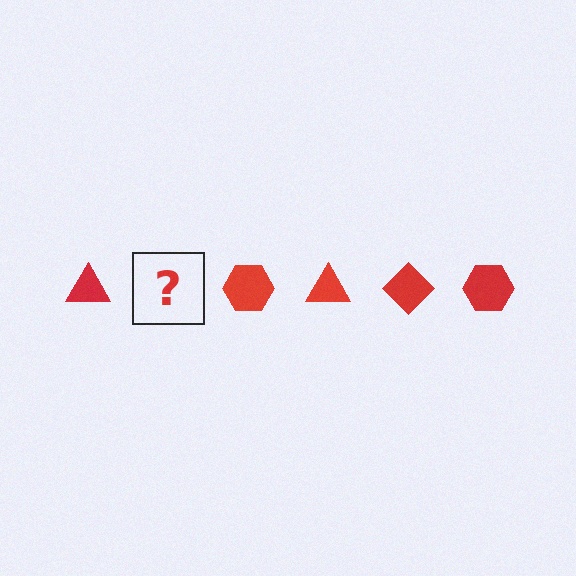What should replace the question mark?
The question mark should be replaced with a red diamond.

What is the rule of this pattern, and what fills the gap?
The rule is that the pattern cycles through triangle, diamond, hexagon shapes in red. The gap should be filled with a red diamond.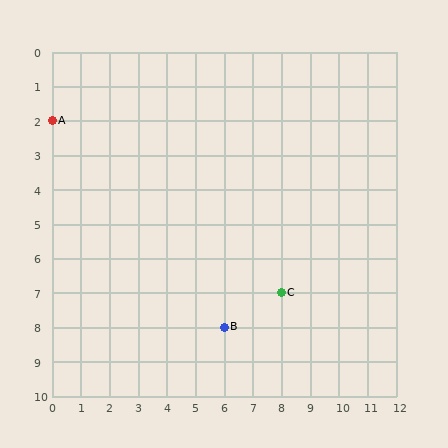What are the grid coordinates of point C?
Point C is at grid coordinates (8, 7).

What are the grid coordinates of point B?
Point B is at grid coordinates (6, 8).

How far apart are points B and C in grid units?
Points B and C are 2 columns and 1 row apart (about 2.2 grid units diagonally).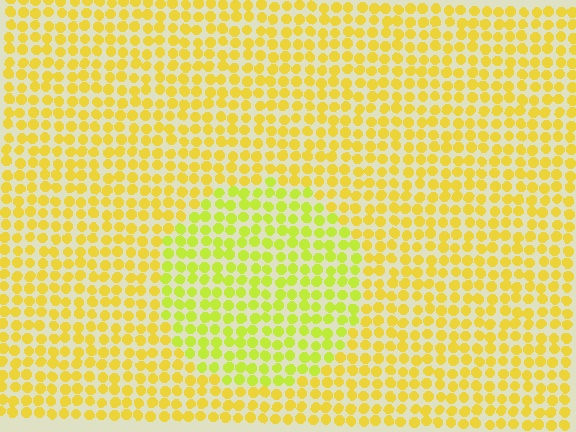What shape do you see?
I see a circle.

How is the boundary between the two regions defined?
The boundary is defined purely by a slight shift in hue (about 24 degrees). Spacing, size, and orientation are identical on both sides.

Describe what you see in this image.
The image is filled with small yellow elements in a uniform arrangement. A circle-shaped region is visible where the elements are tinted to a slightly different hue, forming a subtle color boundary.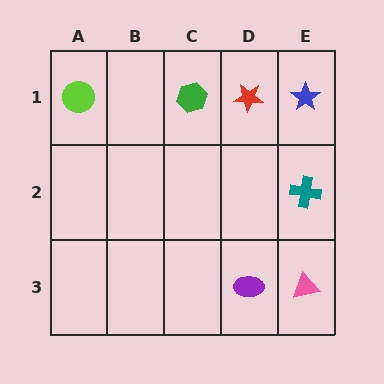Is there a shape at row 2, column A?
No, that cell is empty.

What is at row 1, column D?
A red star.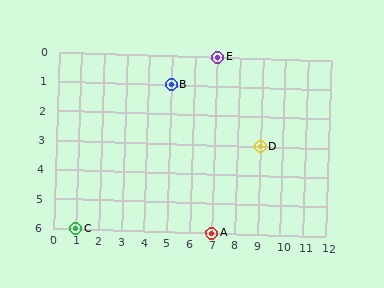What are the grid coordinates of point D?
Point D is at grid coordinates (9, 3).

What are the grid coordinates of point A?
Point A is at grid coordinates (7, 6).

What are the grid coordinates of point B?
Point B is at grid coordinates (5, 1).